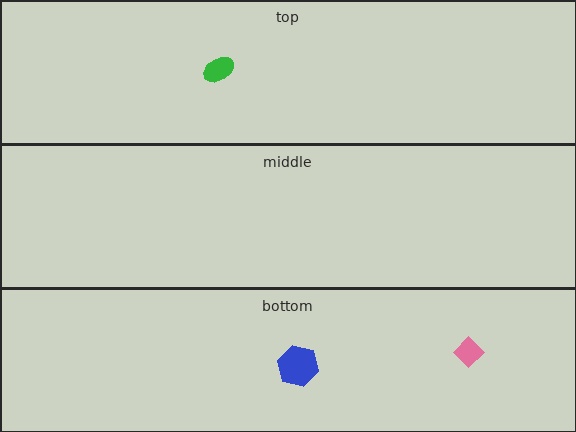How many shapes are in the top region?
1.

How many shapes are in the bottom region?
2.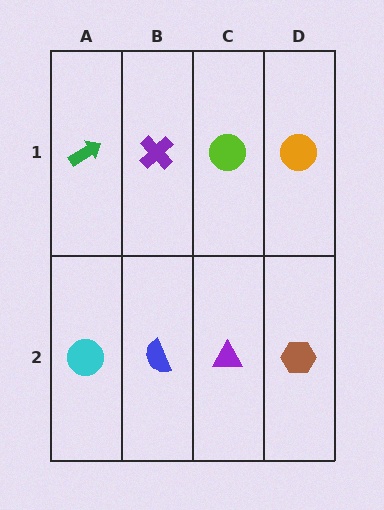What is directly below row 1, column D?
A brown hexagon.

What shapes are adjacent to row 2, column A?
A green arrow (row 1, column A), a blue semicircle (row 2, column B).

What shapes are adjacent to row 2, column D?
An orange circle (row 1, column D), a purple triangle (row 2, column C).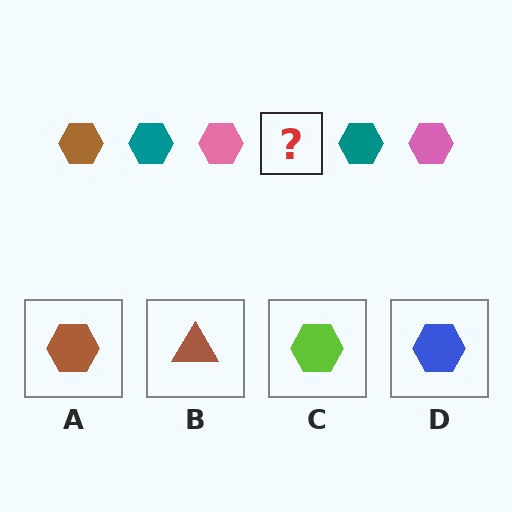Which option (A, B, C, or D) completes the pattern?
A.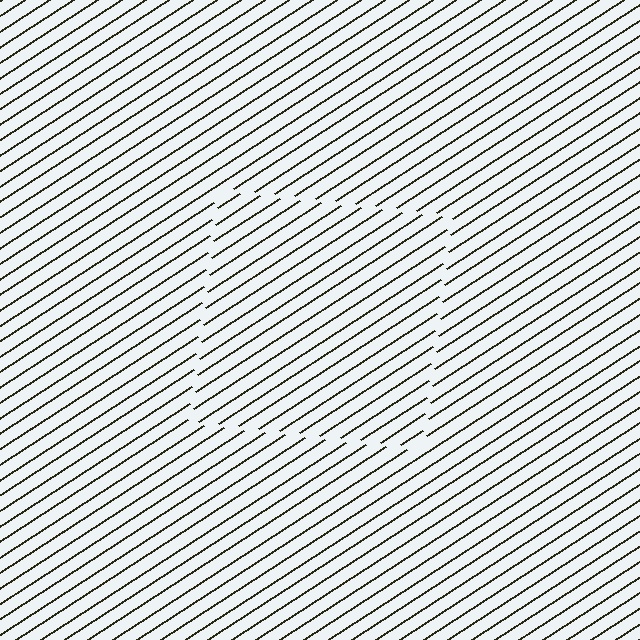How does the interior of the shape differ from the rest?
The interior of the shape contains the same grating, shifted by half a period — the contour is defined by the phase discontinuity where line-ends from the inner and outer gratings abut.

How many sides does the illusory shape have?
4 sides — the line-ends trace a square.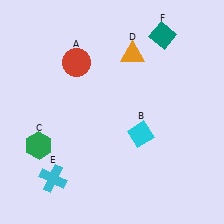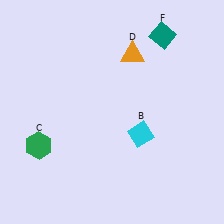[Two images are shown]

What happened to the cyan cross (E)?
The cyan cross (E) was removed in Image 2. It was in the bottom-left area of Image 1.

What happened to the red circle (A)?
The red circle (A) was removed in Image 2. It was in the top-left area of Image 1.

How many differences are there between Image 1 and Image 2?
There are 2 differences between the two images.